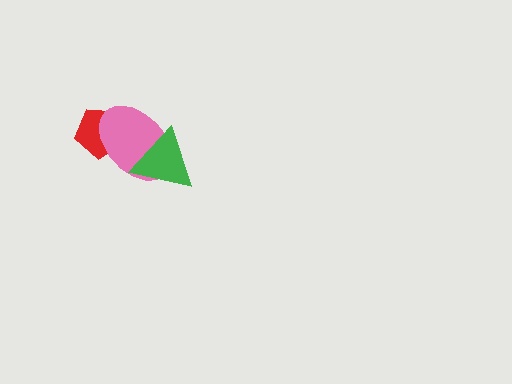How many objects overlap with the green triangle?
1 object overlaps with the green triangle.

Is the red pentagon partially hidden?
Yes, it is partially covered by another shape.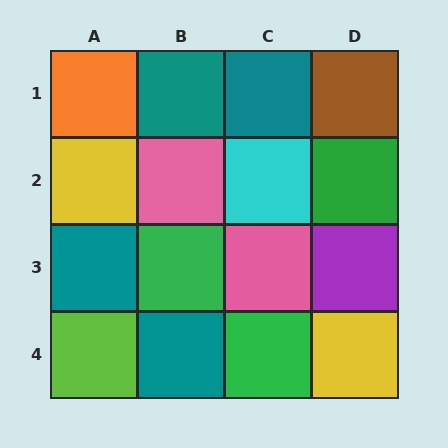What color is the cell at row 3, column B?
Green.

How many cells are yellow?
2 cells are yellow.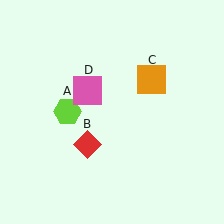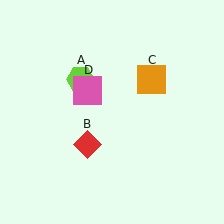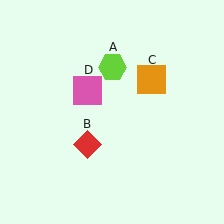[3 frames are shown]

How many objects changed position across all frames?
1 object changed position: lime hexagon (object A).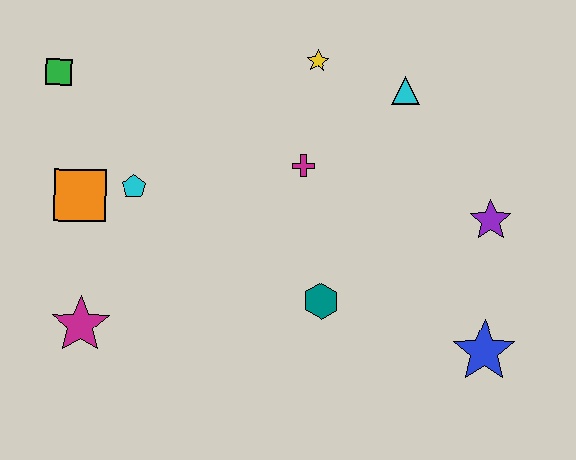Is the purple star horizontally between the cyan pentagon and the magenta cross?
No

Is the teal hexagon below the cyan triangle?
Yes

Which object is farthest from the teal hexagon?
The green square is farthest from the teal hexagon.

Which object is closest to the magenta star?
The orange square is closest to the magenta star.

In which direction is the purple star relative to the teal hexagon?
The purple star is to the right of the teal hexagon.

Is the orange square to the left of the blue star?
Yes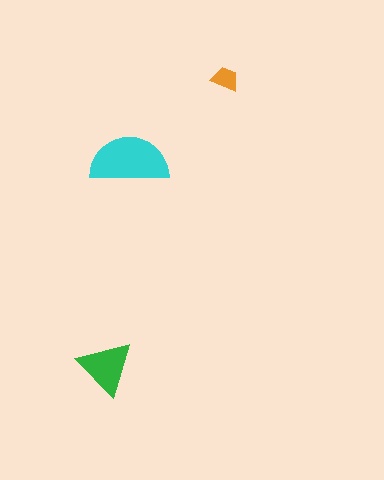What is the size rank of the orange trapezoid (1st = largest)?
3rd.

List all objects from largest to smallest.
The cyan semicircle, the green triangle, the orange trapezoid.